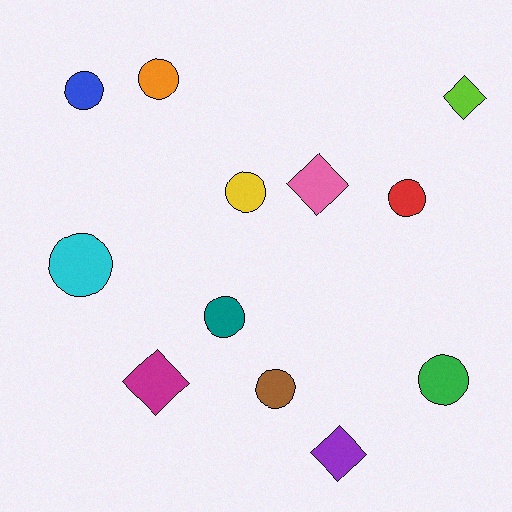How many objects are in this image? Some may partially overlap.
There are 12 objects.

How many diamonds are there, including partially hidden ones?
There are 4 diamonds.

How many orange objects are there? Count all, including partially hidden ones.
There is 1 orange object.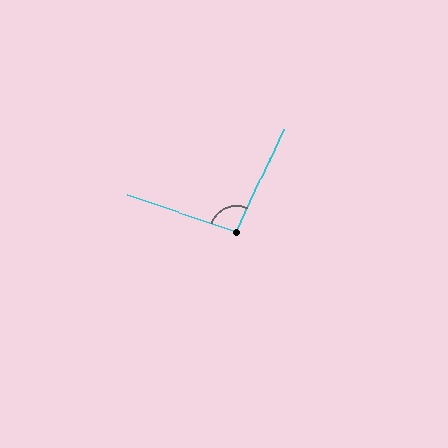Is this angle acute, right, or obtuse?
It is obtuse.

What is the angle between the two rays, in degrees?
Approximately 96 degrees.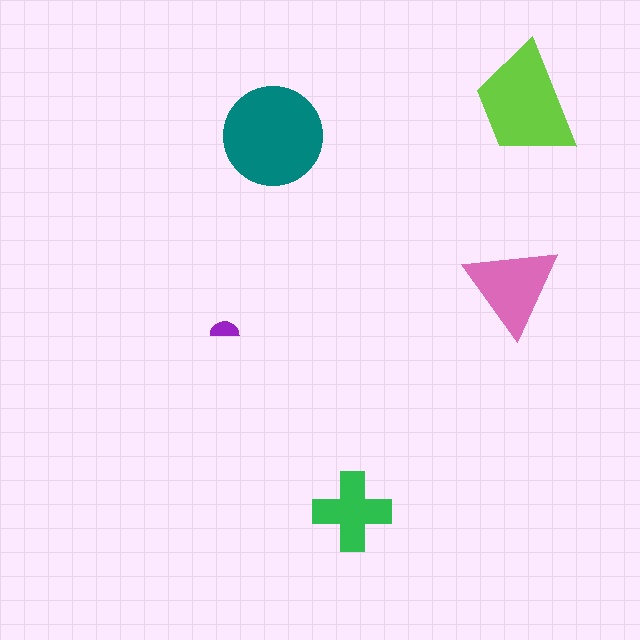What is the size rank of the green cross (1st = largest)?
4th.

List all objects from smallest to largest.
The purple semicircle, the green cross, the pink triangle, the lime trapezoid, the teal circle.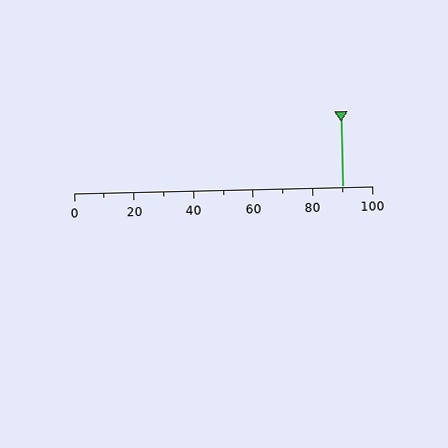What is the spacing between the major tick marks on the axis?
The major ticks are spaced 20 apart.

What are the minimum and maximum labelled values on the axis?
The axis runs from 0 to 100.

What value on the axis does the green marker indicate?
The marker indicates approximately 90.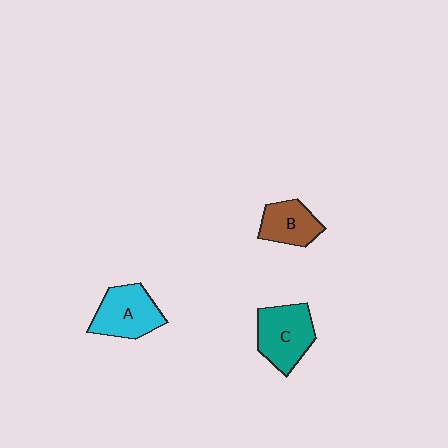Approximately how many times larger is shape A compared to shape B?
Approximately 1.3 times.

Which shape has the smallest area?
Shape B (brown).